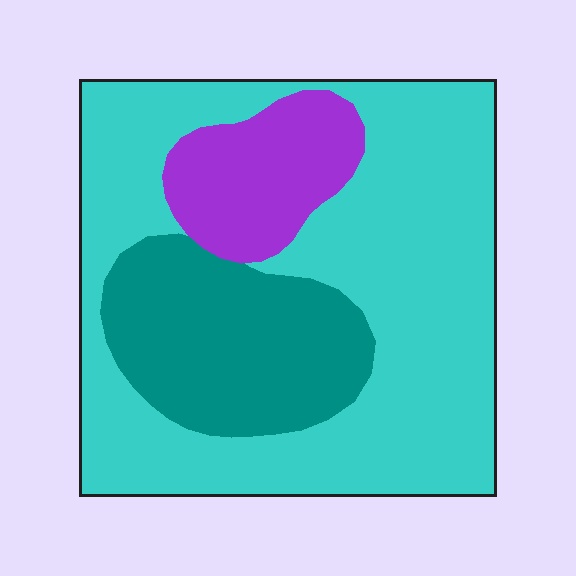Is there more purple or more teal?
Teal.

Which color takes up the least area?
Purple, at roughly 15%.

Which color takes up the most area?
Cyan, at roughly 65%.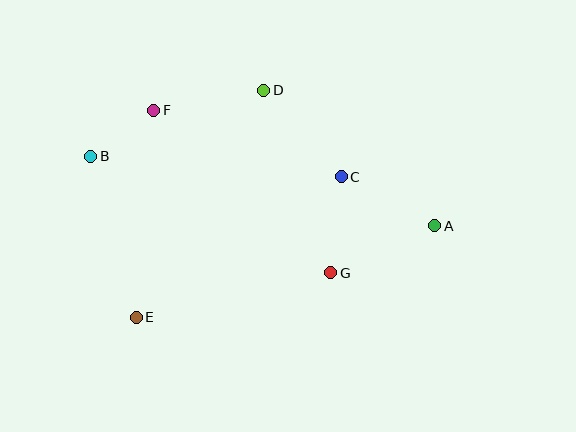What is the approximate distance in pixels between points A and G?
The distance between A and G is approximately 114 pixels.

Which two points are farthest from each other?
Points A and B are farthest from each other.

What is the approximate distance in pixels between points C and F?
The distance between C and F is approximately 199 pixels.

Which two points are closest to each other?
Points B and F are closest to each other.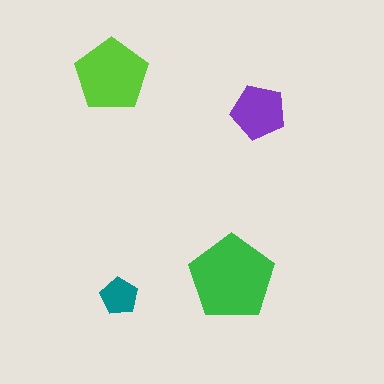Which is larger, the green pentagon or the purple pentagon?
The green one.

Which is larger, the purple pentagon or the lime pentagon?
The lime one.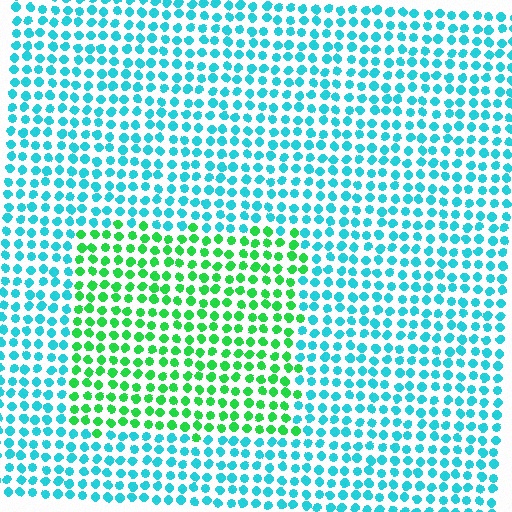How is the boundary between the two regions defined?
The boundary is defined purely by a slight shift in hue (about 52 degrees). Spacing, size, and orientation are identical on both sides.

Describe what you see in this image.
The image is filled with small cyan elements in a uniform arrangement. A rectangle-shaped region is visible where the elements are tinted to a slightly different hue, forming a subtle color boundary.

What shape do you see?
I see a rectangle.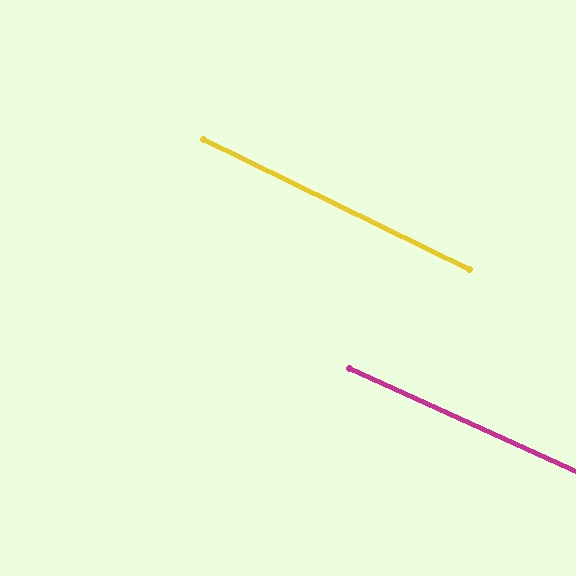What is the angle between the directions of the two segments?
Approximately 2 degrees.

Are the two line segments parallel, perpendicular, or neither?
Parallel — their directions differ by only 1.6°.